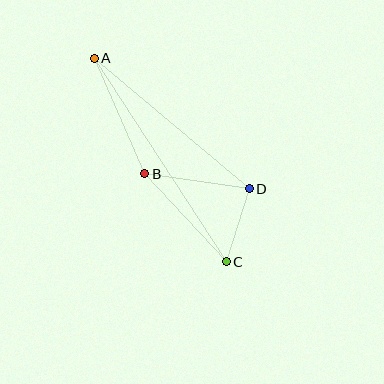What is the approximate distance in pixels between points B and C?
The distance between B and C is approximately 120 pixels.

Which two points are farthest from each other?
Points A and C are farthest from each other.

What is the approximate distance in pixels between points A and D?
The distance between A and D is approximately 203 pixels.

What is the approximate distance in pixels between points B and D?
The distance between B and D is approximately 105 pixels.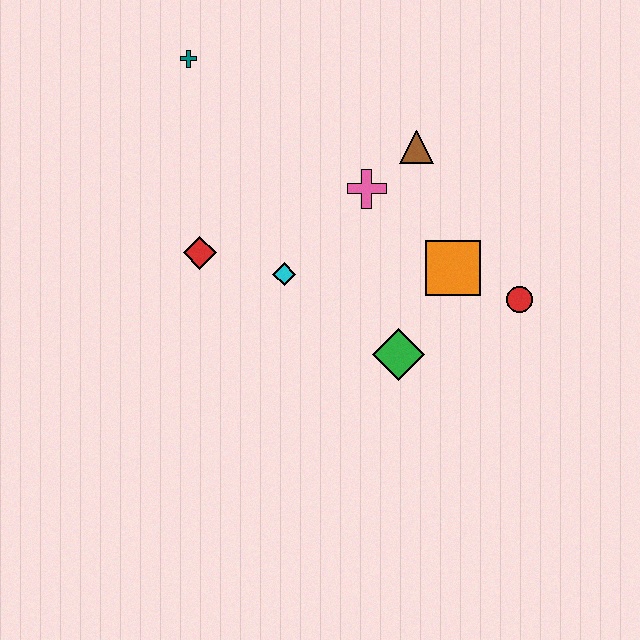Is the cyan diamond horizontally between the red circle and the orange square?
No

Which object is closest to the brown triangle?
The pink cross is closest to the brown triangle.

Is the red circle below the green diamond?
No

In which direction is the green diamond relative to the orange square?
The green diamond is below the orange square.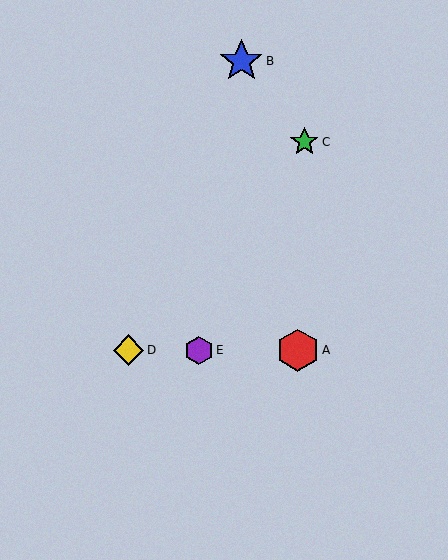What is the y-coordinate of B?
Object B is at y≈61.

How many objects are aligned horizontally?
3 objects (A, D, E) are aligned horizontally.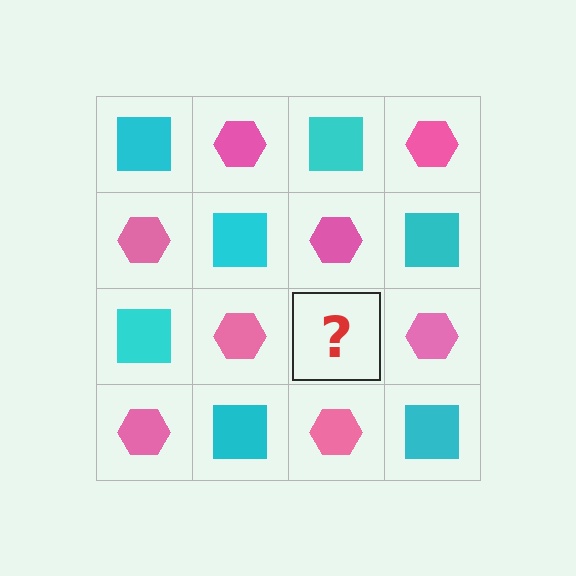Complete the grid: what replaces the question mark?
The question mark should be replaced with a cyan square.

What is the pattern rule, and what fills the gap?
The rule is that it alternates cyan square and pink hexagon in a checkerboard pattern. The gap should be filled with a cyan square.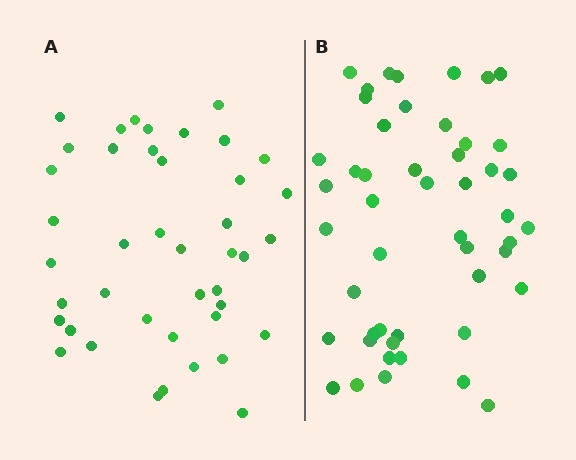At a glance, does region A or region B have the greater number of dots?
Region B (the right region) has more dots.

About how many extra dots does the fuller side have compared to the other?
Region B has roughly 8 or so more dots than region A.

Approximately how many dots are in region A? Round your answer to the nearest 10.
About 40 dots. (The exact count is 42, which rounds to 40.)